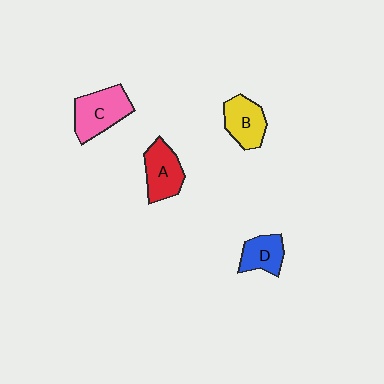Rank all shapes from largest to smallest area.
From largest to smallest: C (pink), A (red), B (yellow), D (blue).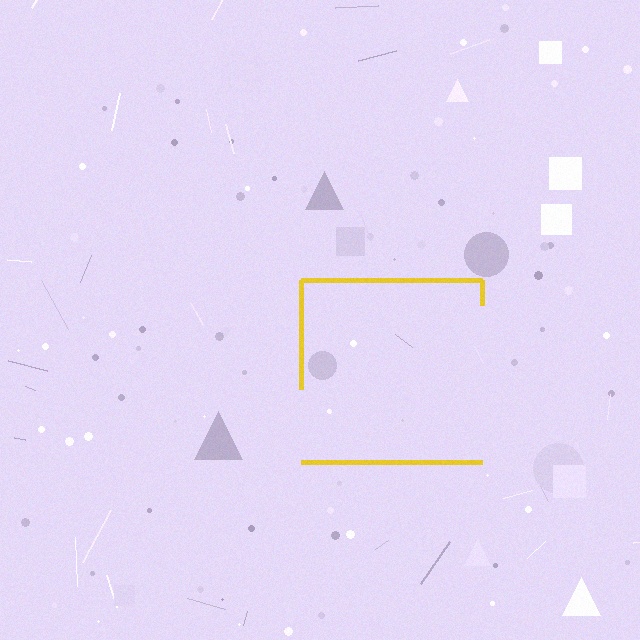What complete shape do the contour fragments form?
The contour fragments form a square.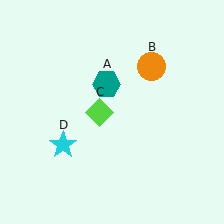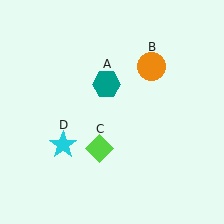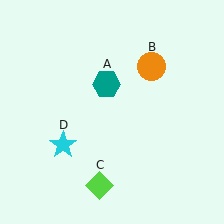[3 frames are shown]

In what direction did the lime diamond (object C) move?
The lime diamond (object C) moved down.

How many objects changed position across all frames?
1 object changed position: lime diamond (object C).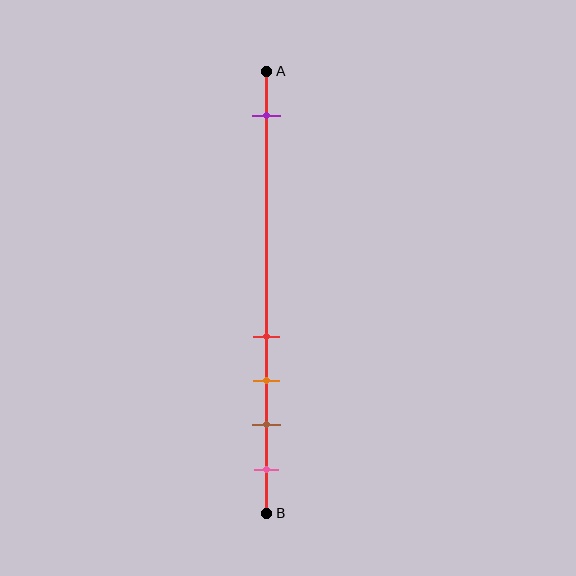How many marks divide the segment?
There are 5 marks dividing the segment.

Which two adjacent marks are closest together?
The red and orange marks are the closest adjacent pair.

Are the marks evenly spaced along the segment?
No, the marks are not evenly spaced.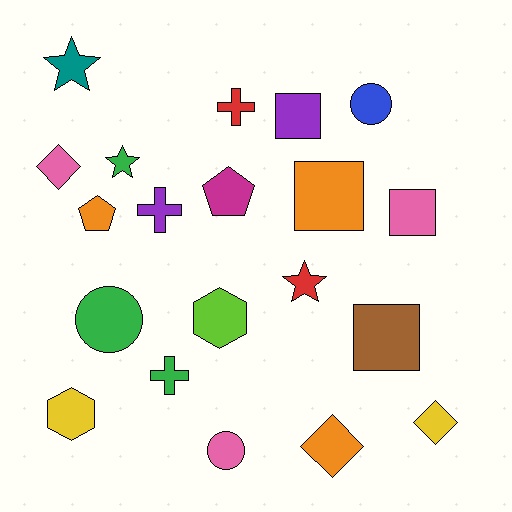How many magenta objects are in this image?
There is 1 magenta object.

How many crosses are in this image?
There are 3 crosses.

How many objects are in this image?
There are 20 objects.